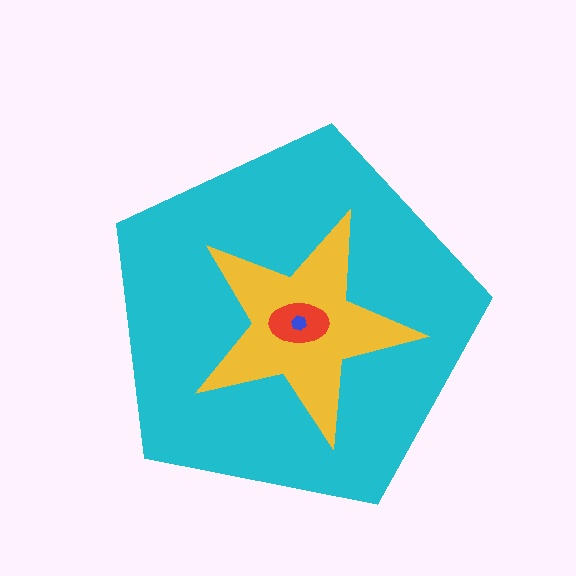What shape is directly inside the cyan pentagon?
The yellow star.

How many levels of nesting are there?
4.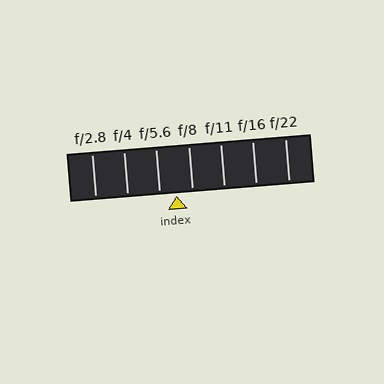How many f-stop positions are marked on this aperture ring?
There are 7 f-stop positions marked.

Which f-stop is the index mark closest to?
The index mark is closest to f/8.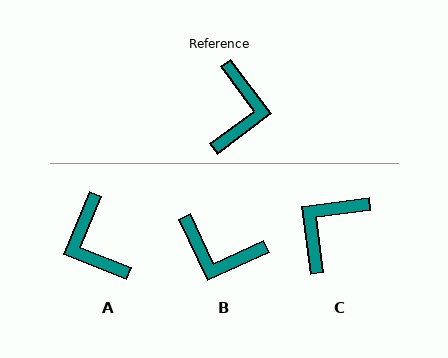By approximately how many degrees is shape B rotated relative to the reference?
Approximately 102 degrees clockwise.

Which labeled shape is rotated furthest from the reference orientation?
C, about 151 degrees away.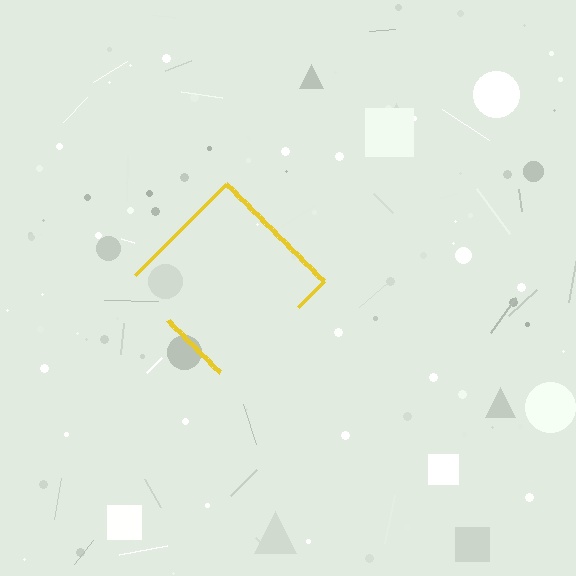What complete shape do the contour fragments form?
The contour fragments form a diamond.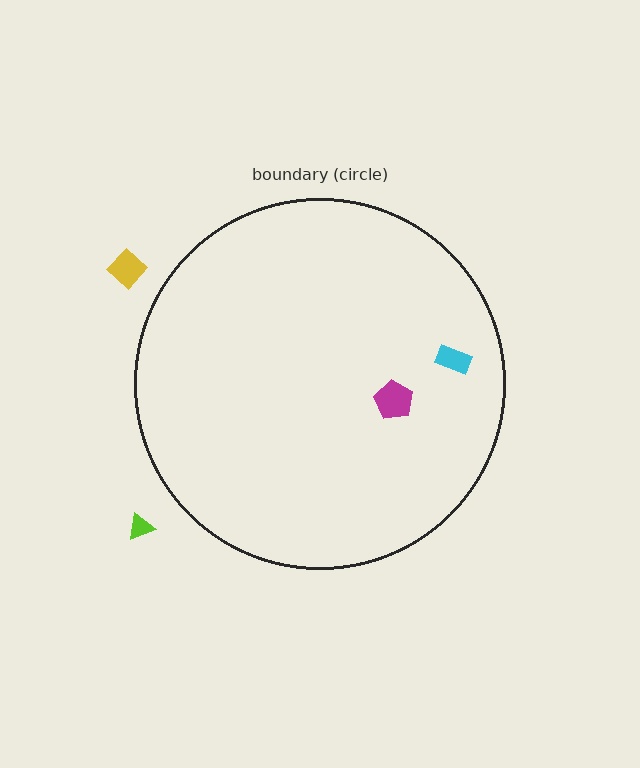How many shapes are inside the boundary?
2 inside, 2 outside.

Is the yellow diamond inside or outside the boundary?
Outside.